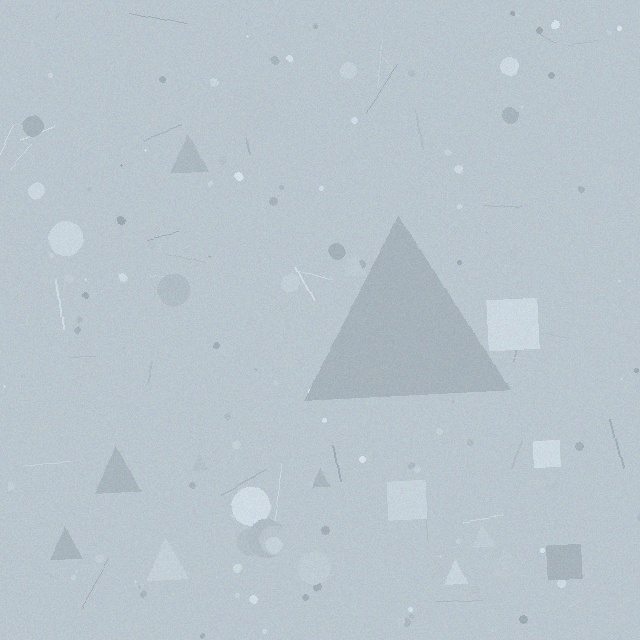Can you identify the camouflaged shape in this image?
The camouflaged shape is a triangle.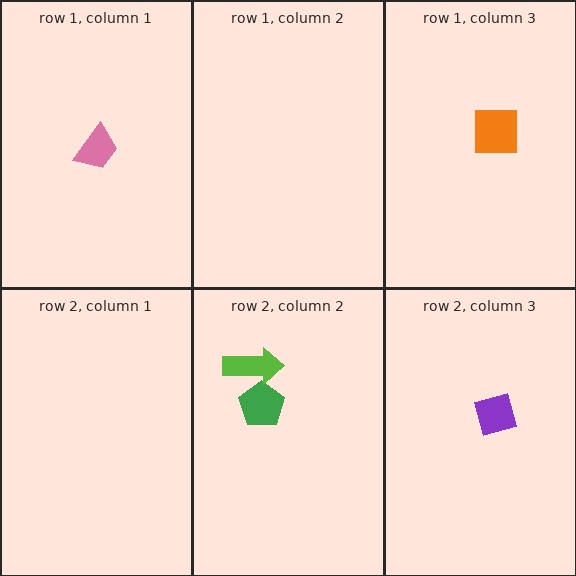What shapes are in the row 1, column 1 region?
The pink trapezoid.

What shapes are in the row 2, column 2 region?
The green pentagon, the lime arrow.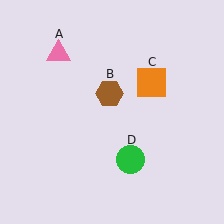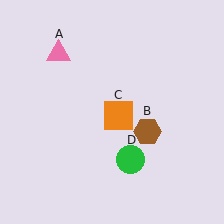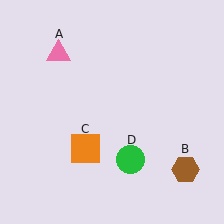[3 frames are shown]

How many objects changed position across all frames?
2 objects changed position: brown hexagon (object B), orange square (object C).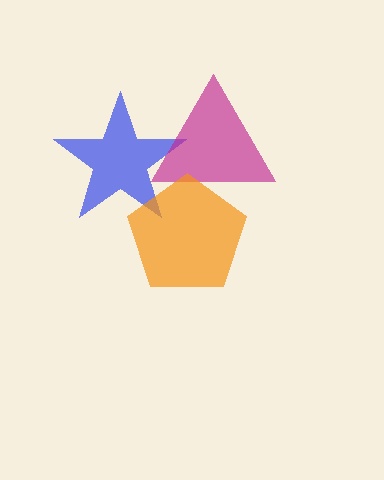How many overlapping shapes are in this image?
There are 3 overlapping shapes in the image.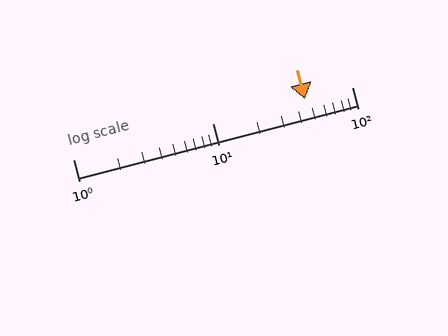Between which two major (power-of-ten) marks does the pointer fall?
The pointer is between 10 and 100.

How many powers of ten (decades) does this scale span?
The scale spans 2 decades, from 1 to 100.